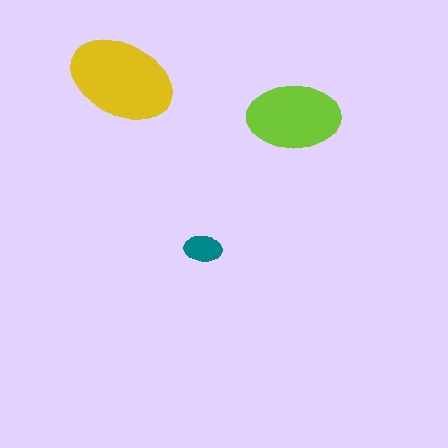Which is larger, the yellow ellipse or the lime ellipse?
The yellow one.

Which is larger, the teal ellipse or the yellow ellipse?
The yellow one.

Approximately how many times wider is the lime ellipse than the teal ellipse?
About 2.5 times wider.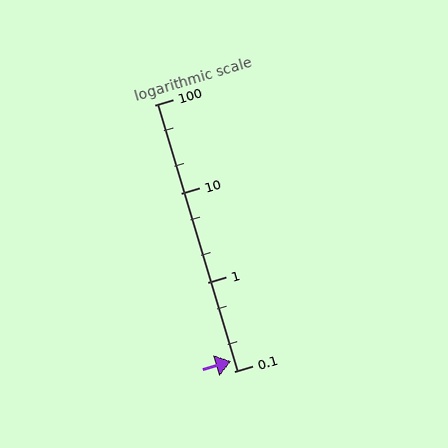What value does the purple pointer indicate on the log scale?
The pointer indicates approximately 0.13.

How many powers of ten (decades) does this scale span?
The scale spans 3 decades, from 0.1 to 100.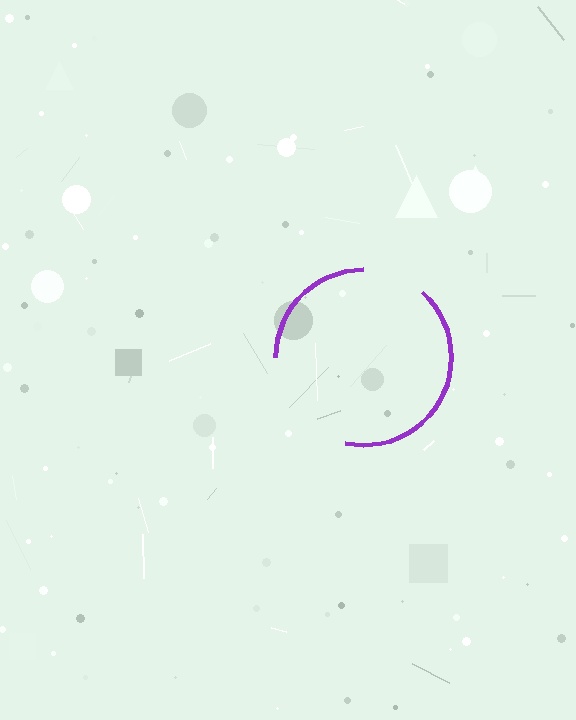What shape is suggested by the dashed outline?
The dashed outline suggests a circle.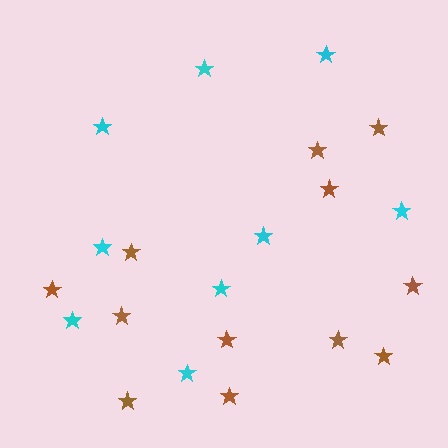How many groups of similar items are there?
There are 2 groups: one group of brown stars (12) and one group of cyan stars (9).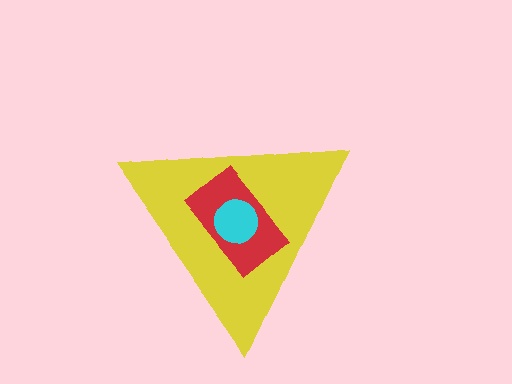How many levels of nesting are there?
3.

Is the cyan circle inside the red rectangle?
Yes.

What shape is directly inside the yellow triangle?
The red rectangle.